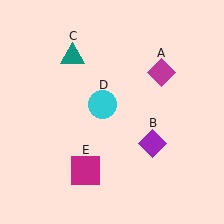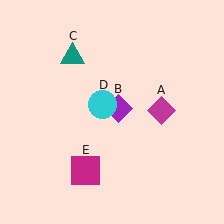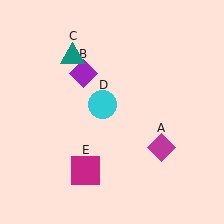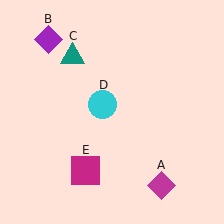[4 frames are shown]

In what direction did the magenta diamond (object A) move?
The magenta diamond (object A) moved down.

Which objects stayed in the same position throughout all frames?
Teal triangle (object C) and cyan circle (object D) and magenta square (object E) remained stationary.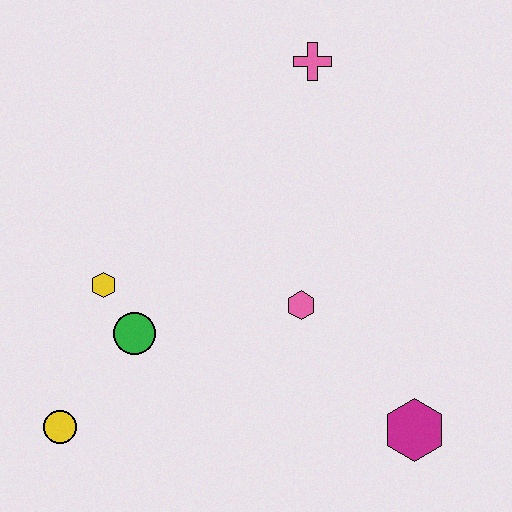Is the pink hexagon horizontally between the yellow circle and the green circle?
No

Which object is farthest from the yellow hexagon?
The magenta hexagon is farthest from the yellow hexagon.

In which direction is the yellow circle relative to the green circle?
The yellow circle is below the green circle.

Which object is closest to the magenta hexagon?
The pink hexagon is closest to the magenta hexagon.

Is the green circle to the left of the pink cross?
Yes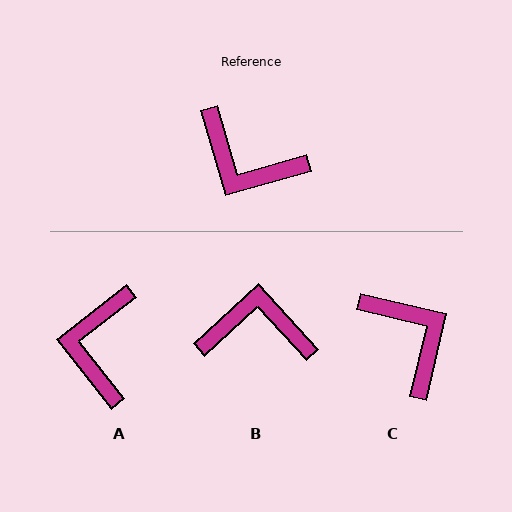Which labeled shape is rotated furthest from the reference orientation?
B, about 154 degrees away.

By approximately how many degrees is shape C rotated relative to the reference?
Approximately 150 degrees counter-clockwise.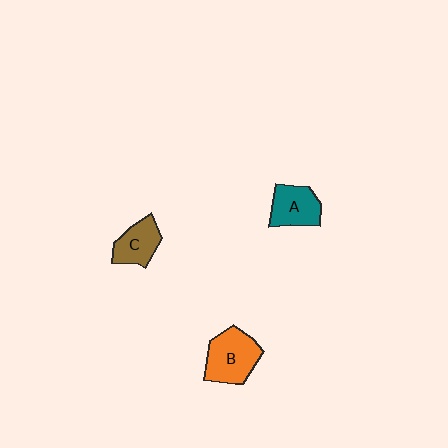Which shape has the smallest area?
Shape C (brown).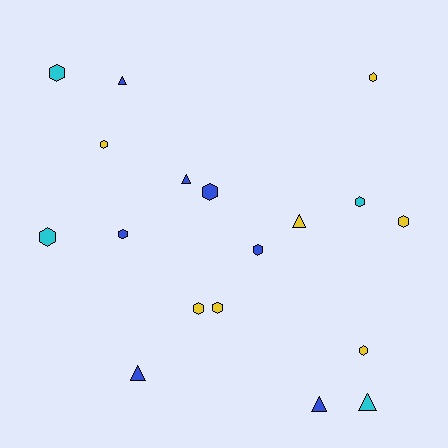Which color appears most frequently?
Blue, with 7 objects.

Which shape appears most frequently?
Hexagon, with 12 objects.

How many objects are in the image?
There are 18 objects.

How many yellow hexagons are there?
There are 6 yellow hexagons.